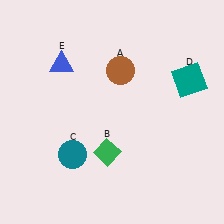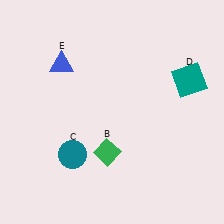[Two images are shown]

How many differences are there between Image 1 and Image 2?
There is 1 difference between the two images.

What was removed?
The brown circle (A) was removed in Image 2.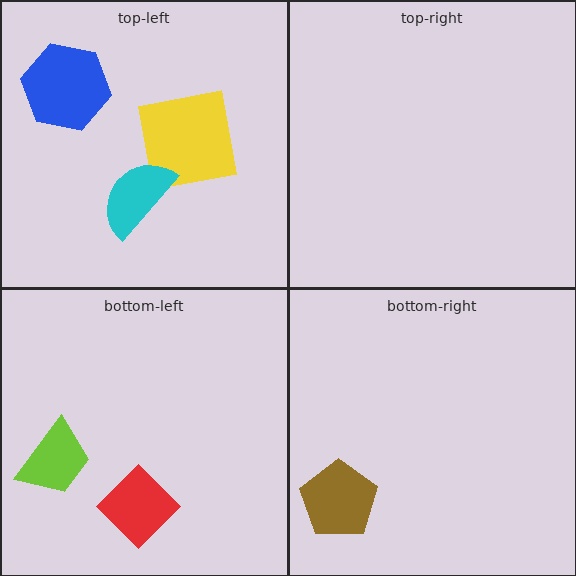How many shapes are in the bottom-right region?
1.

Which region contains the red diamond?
The bottom-left region.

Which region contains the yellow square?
The top-left region.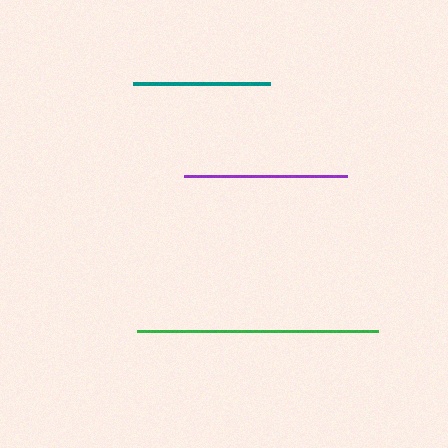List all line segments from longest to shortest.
From longest to shortest: green, purple, teal.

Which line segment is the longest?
The green line is the longest at approximately 241 pixels.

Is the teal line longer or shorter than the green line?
The green line is longer than the teal line.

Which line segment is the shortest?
The teal line is the shortest at approximately 137 pixels.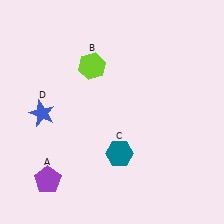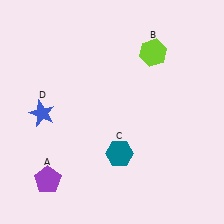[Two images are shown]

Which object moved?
The lime hexagon (B) moved right.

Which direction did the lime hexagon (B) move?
The lime hexagon (B) moved right.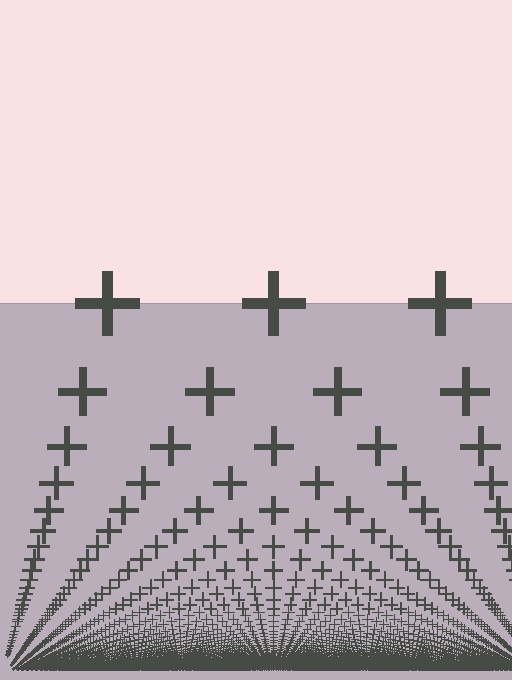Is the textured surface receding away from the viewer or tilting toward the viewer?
The surface appears to tilt toward the viewer. Texture elements get larger and sparser toward the top.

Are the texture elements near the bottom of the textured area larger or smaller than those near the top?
Smaller. The gradient is inverted — elements near the bottom are smaller and denser.